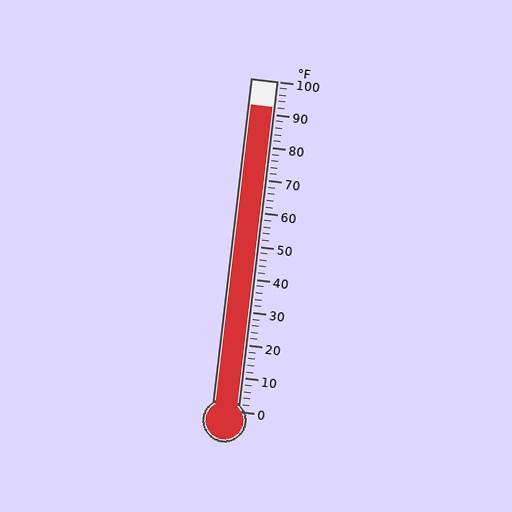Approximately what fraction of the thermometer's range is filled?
The thermometer is filled to approximately 90% of its range.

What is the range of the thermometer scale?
The thermometer scale ranges from 0°F to 100°F.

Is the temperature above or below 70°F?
The temperature is above 70°F.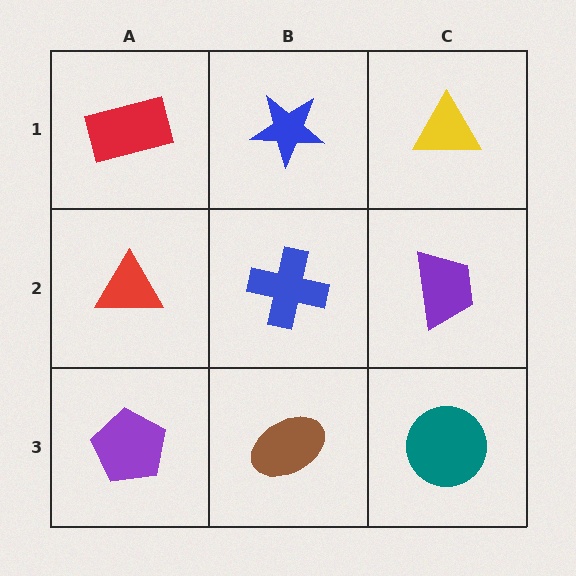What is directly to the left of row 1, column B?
A red rectangle.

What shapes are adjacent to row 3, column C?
A purple trapezoid (row 2, column C), a brown ellipse (row 3, column B).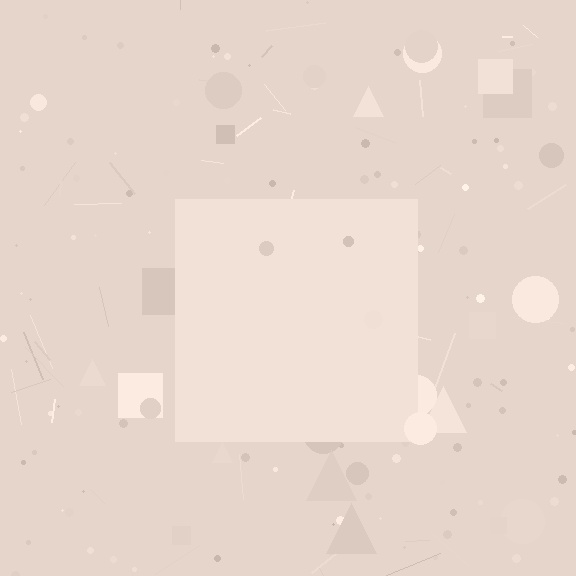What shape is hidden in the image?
A square is hidden in the image.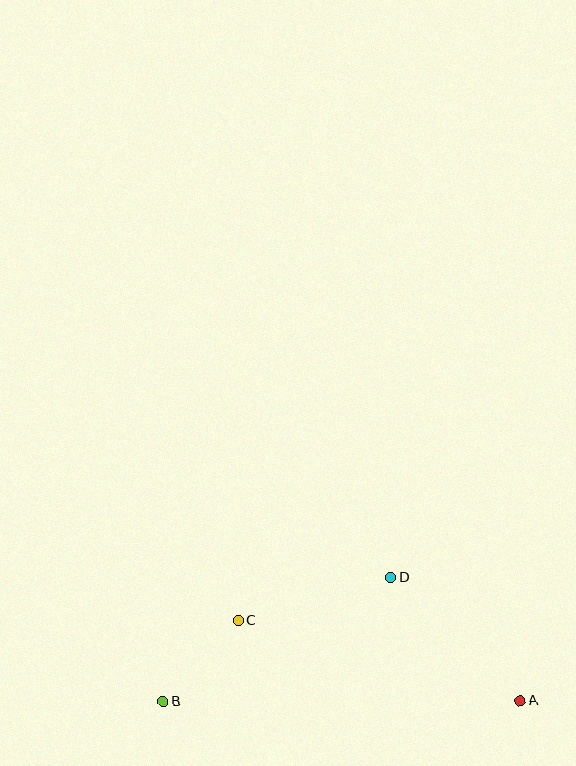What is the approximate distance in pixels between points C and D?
The distance between C and D is approximately 159 pixels.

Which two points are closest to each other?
Points B and C are closest to each other.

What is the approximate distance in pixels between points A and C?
The distance between A and C is approximately 294 pixels.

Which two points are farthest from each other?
Points A and B are farthest from each other.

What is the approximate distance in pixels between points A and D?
The distance between A and D is approximately 179 pixels.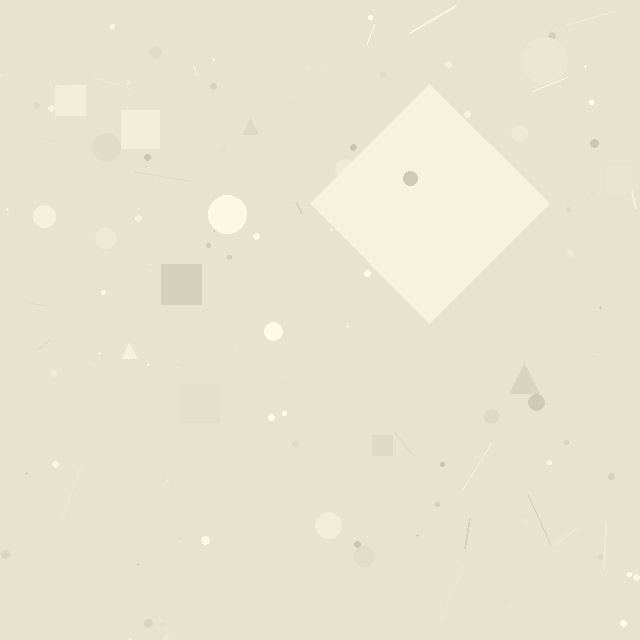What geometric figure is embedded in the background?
A diamond is embedded in the background.